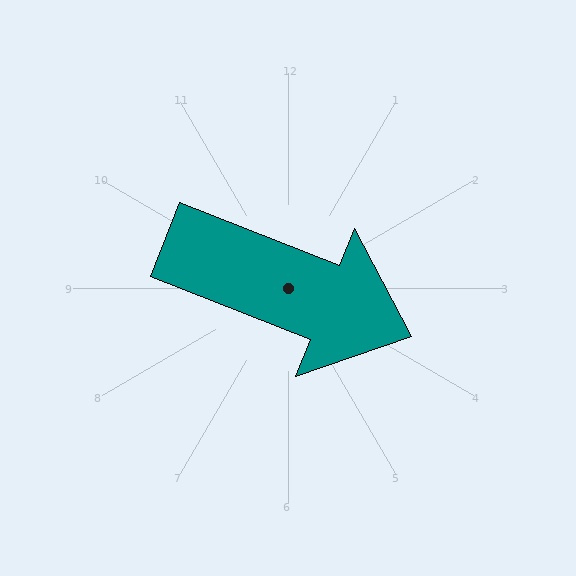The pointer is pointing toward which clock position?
Roughly 4 o'clock.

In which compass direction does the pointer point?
East.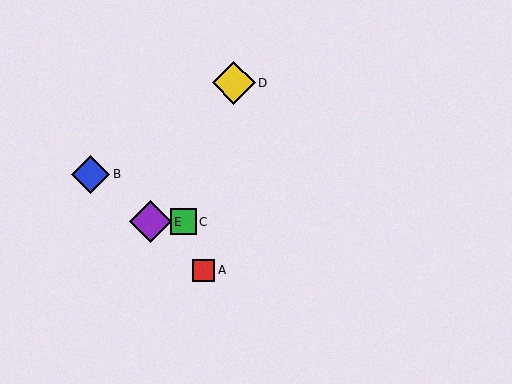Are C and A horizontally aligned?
No, C is at y≈222 and A is at y≈270.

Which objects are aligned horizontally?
Objects C, E are aligned horizontally.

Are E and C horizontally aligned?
Yes, both are at y≈222.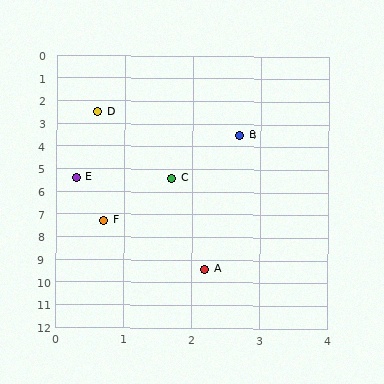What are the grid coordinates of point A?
Point A is at approximately (2.2, 9.4).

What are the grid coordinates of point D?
Point D is at approximately (0.6, 2.5).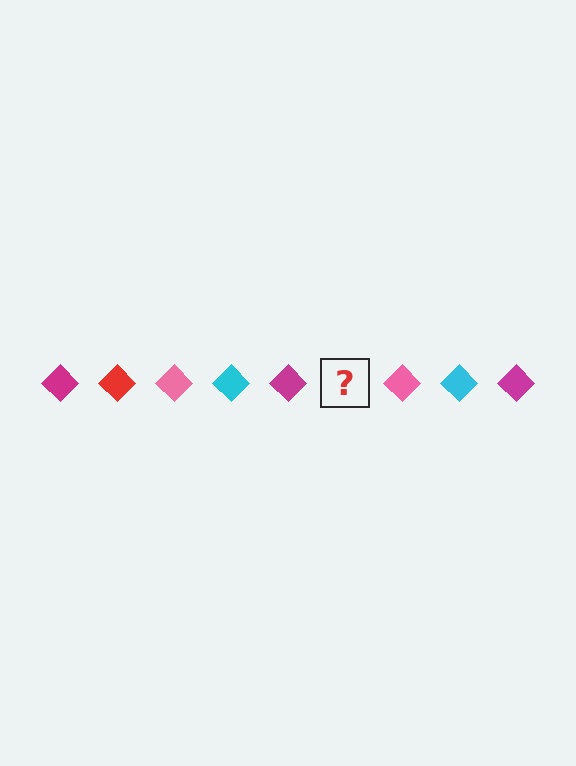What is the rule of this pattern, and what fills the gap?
The rule is that the pattern cycles through magenta, red, pink, cyan diamonds. The gap should be filled with a red diamond.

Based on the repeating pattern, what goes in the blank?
The blank should be a red diamond.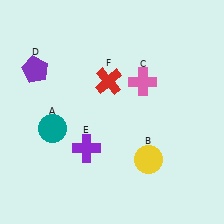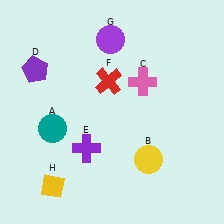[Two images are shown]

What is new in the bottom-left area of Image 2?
A yellow diamond (H) was added in the bottom-left area of Image 2.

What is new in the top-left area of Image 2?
A purple circle (G) was added in the top-left area of Image 2.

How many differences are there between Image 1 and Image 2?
There are 2 differences between the two images.